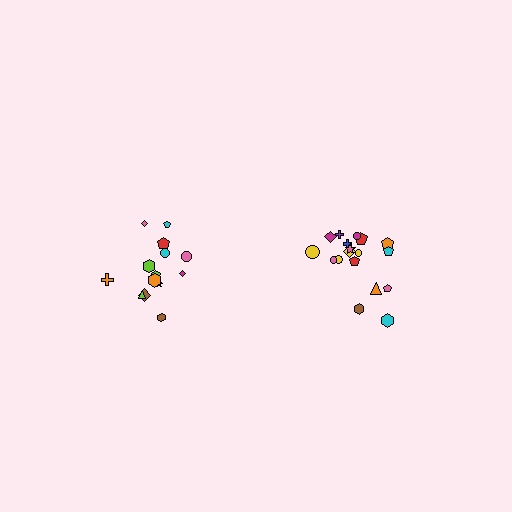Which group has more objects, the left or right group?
The right group.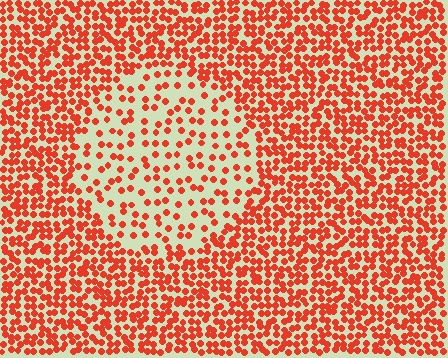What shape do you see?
I see a circle.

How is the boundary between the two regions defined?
The boundary is defined by a change in element density (approximately 2.4x ratio). All elements are the same color, size, and shape.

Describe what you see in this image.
The image contains small red elements arranged at two different densities. A circle-shaped region is visible where the elements are less densely packed than the surrounding area.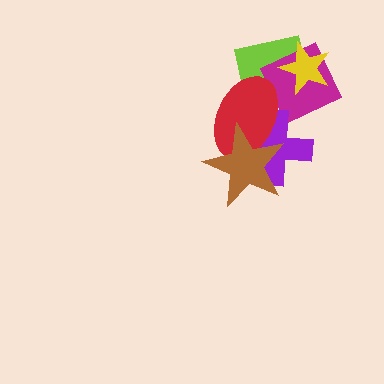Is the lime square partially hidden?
Yes, it is partially covered by another shape.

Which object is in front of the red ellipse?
The brown star is in front of the red ellipse.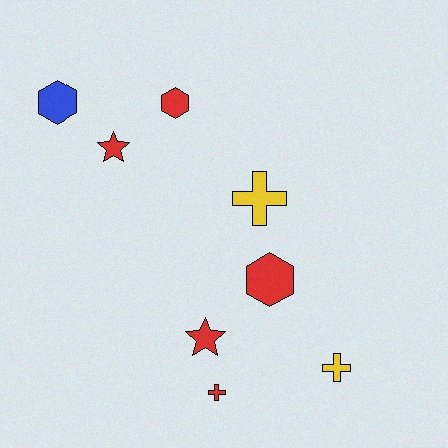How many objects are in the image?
There are 8 objects.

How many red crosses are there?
There is 1 red cross.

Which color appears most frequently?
Red, with 5 objects.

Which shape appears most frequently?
Cross, with 3 objects.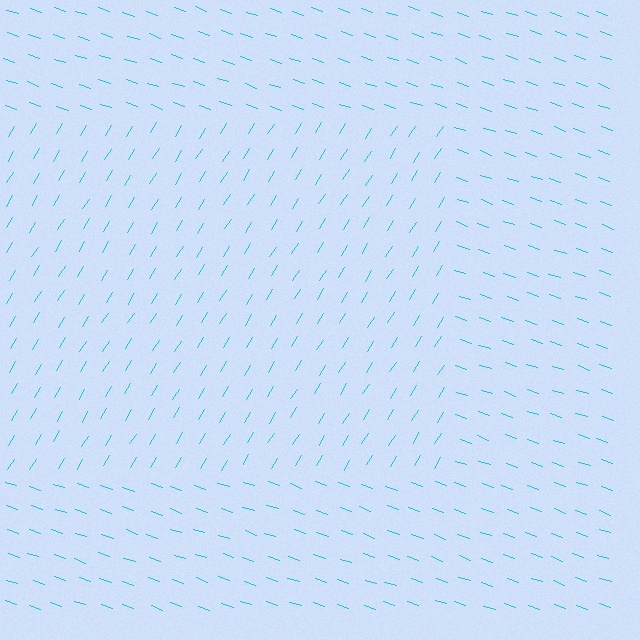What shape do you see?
I see a rectangle.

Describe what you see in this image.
The image is filled with small cyan line segments. A rectangle region in the image has lines oriented differently from the surrounding lines, creating a visible texture boundary.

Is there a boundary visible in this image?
Yes, there is a texture boundary formed by a change in line orientation.